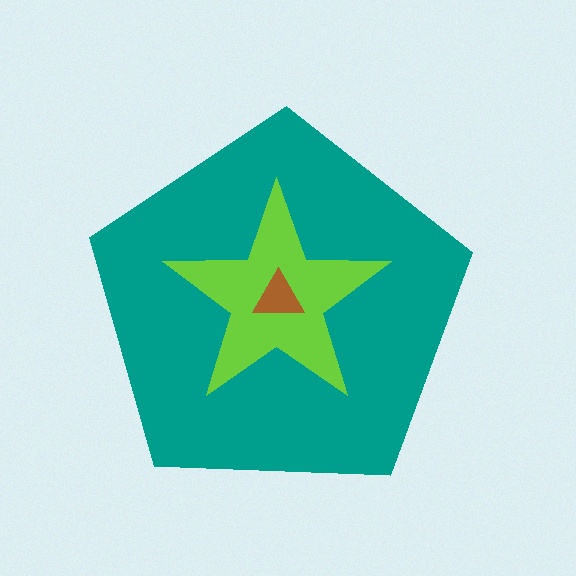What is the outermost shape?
The teal pentagon.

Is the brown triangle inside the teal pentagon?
Yes.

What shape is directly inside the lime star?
The brown triangle.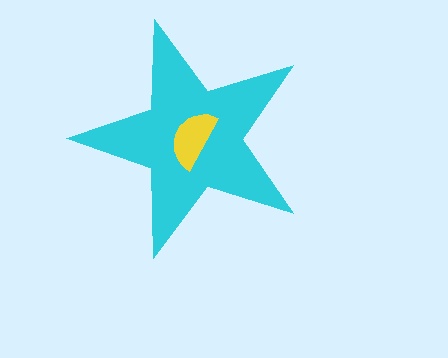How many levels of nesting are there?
2.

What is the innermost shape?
The yellow semicircle.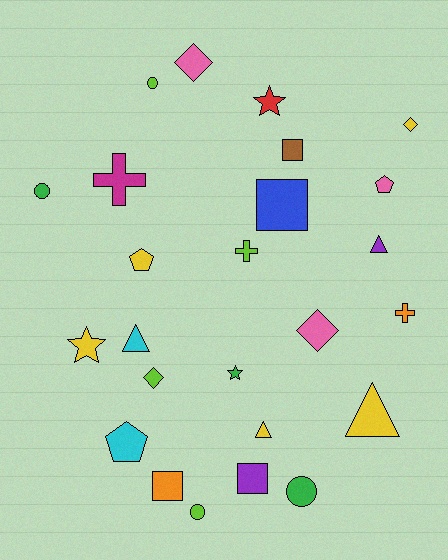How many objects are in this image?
There are 25 objects.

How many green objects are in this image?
There are 3 green objects.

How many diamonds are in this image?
There are 4 diamonds.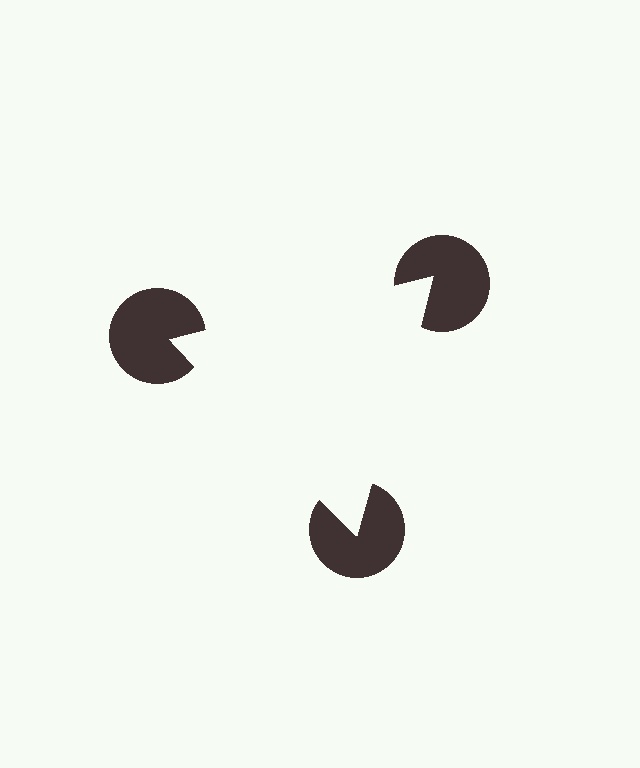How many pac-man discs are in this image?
There are 3 — one at each vertex of the illusory triangle.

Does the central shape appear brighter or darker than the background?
It typically appears slightly brighter than the background, even though no actual brightness change is drawn.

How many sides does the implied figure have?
3 sides.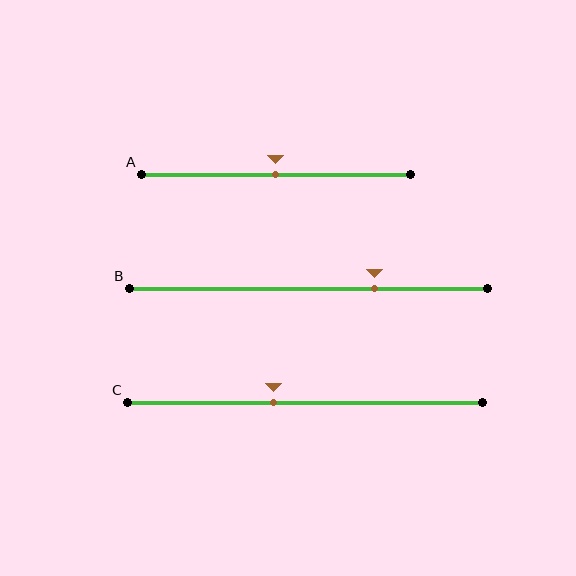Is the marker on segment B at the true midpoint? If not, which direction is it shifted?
No, the marker on segment B is shifted to the right by about 18% of the segment length.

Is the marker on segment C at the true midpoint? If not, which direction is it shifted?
No, the marker on segment C is shifted to the left by about 9% of the segment length.